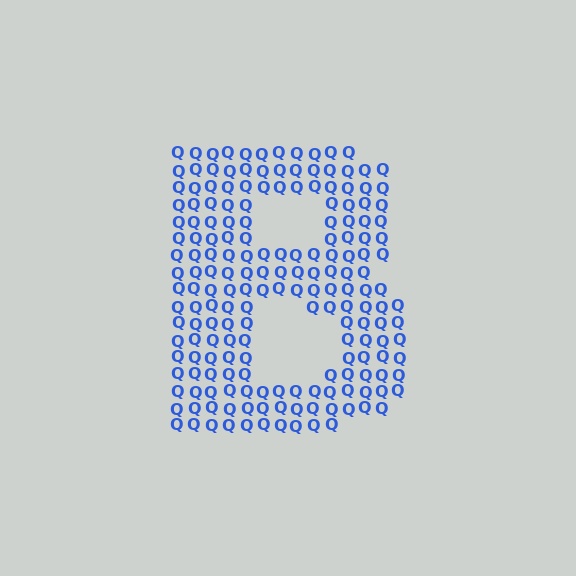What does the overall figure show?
The overall figure shows the letter B.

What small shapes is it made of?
It is made of small letter Q's.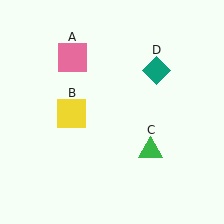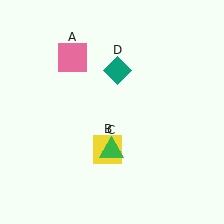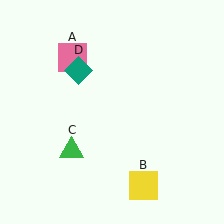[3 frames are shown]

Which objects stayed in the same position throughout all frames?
Pink square (object A) remained stationary.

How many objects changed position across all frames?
3 objects changed position: yellow square (object B), green triangle (object C), teal diamond (object D).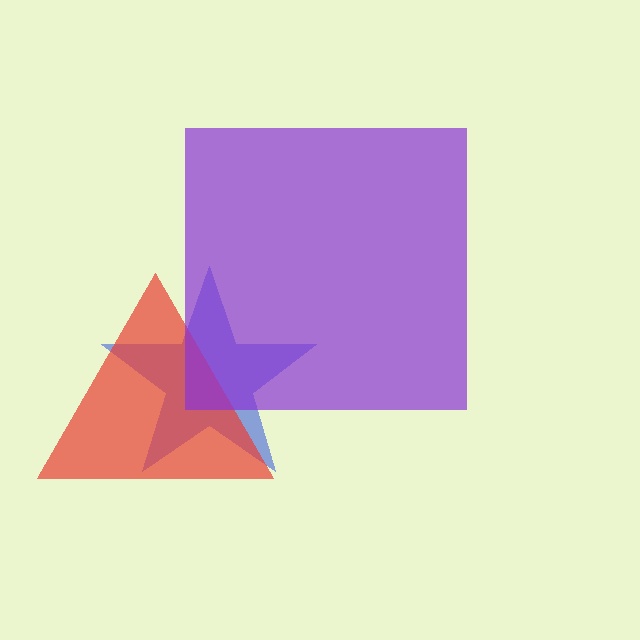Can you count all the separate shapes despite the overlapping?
Yes, there are 3 separate shapes.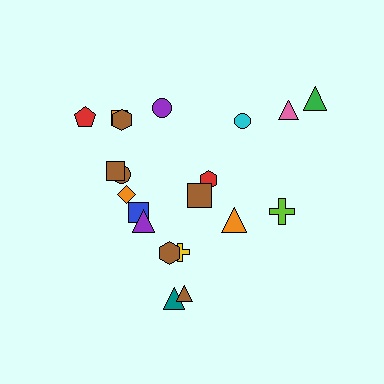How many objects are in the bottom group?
There are 7 objects.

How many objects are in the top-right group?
There are 5 objects.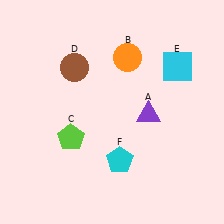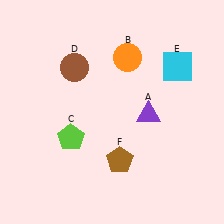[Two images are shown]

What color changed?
The pentagon (F) changed from cyan in Image 1 to brown in Image 2.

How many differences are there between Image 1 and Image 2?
There is 1 difference between the two images.